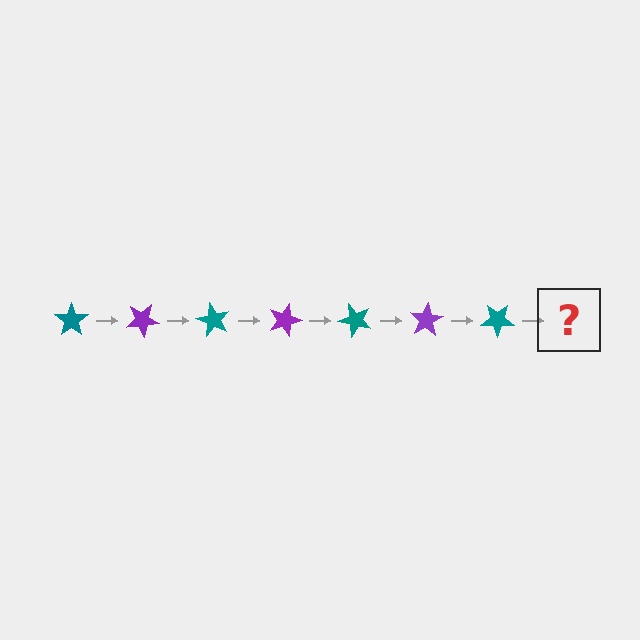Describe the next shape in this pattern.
It should be a purple star, rotated 210 degrees from the start.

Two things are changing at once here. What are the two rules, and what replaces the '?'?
The two rules are that it rotates 30 degrees each step and the color cycles through teal and purple. The '?' should be a purple star, rotated 210 degrees from the start.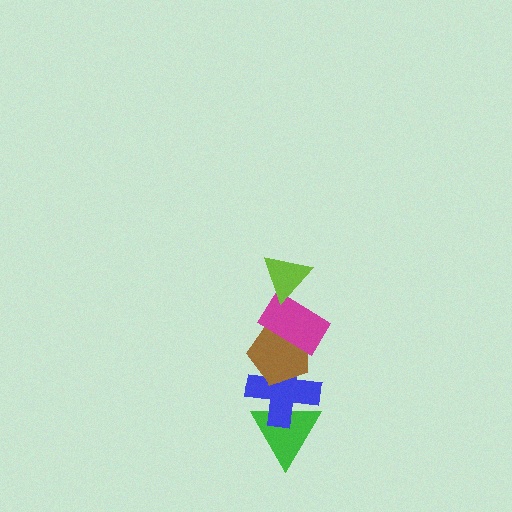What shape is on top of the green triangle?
The blue cross is on top of the green triangle.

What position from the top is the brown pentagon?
The brown pentagon is 3rd from the top.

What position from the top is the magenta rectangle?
The magenta rectangle is 2nd from the top.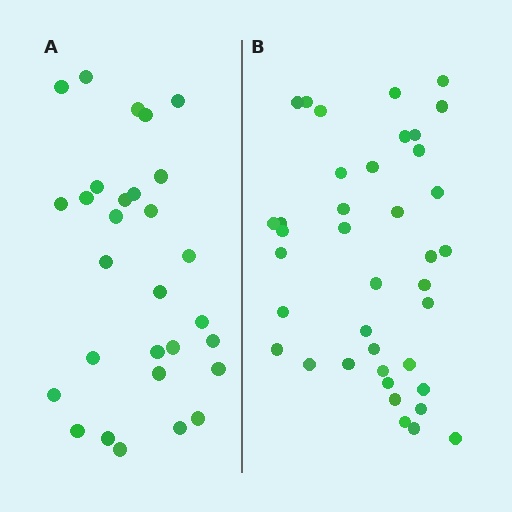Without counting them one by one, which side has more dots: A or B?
Region B (the right region) has more dots.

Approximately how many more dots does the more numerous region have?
Region B has roughly 10 or so more dots than region A.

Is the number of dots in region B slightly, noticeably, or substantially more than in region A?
Region B has noticeably more, but not dramatically so. The ratio is roughly 1.3 to 1.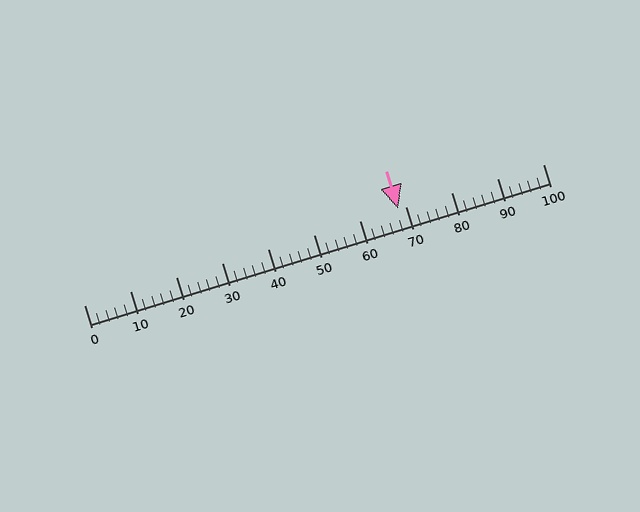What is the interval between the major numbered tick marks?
The major tick marks are spaced 10 units apart.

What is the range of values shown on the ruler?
The ruler shows values from 0 to 100.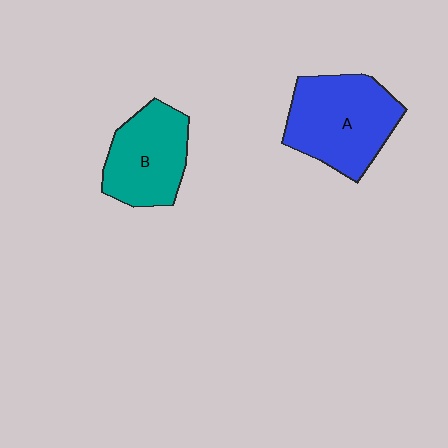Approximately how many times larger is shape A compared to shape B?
Approximately 1.2 times.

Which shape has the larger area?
Shape A (blue).